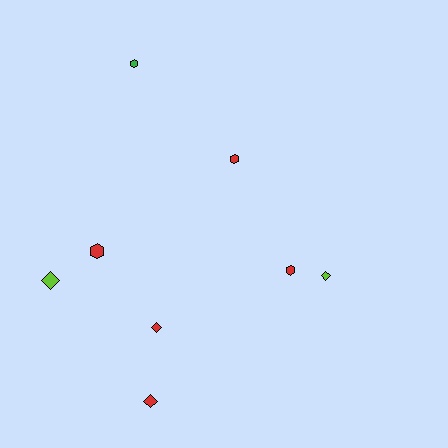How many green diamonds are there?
There are no green diamonds.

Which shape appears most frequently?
Diamond, with 4 objects.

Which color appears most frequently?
Red, with 5 objects.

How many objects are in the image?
There are 8 objects.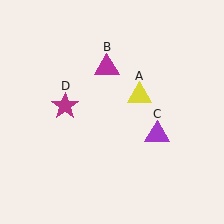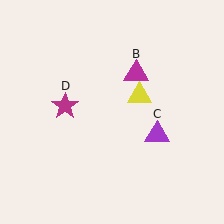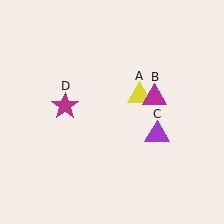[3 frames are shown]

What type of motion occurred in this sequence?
The magenta triangle (object B) rotated clockwise around the center of the scene.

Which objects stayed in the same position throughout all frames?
Yellow triangle (object A) and purple triangle (object C) and magenta star (object D) remained stationary.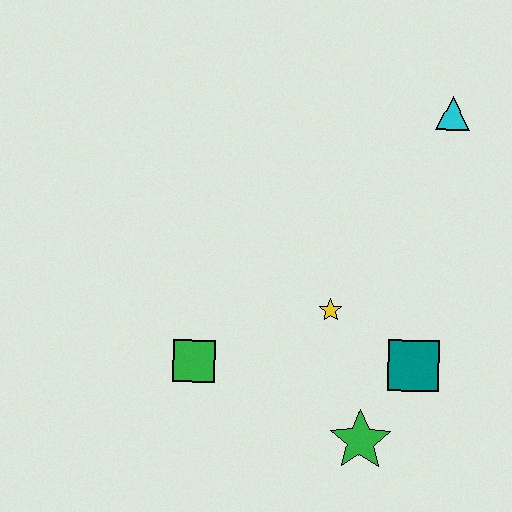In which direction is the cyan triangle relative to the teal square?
The cyan triangle is above the teal square.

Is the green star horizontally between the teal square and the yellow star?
Yes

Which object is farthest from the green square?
The cyan triangle is farthest from the green square.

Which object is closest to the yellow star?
The teal square is closest to the yellow star.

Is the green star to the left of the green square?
No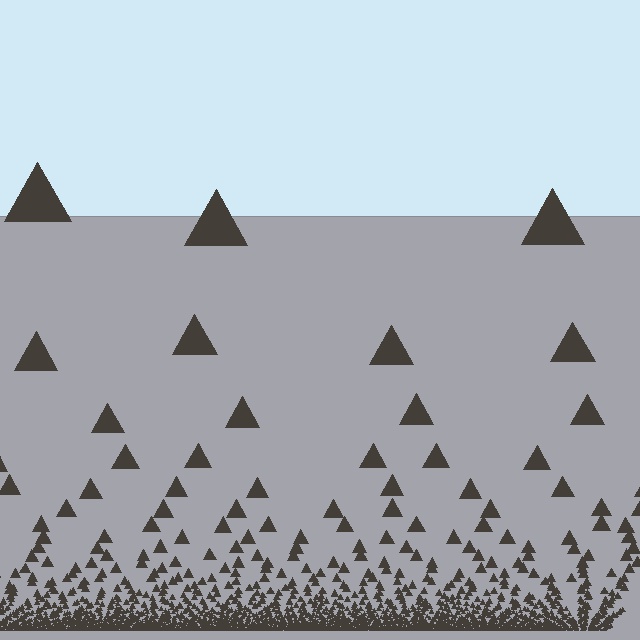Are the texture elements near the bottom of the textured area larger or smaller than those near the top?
Smaller. The gradient is inverted — elements near the bottom are smaller and denser.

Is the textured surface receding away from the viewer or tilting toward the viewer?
The surface appears to tilt toward the viewer. Texture elements get larger and sparser toward the top.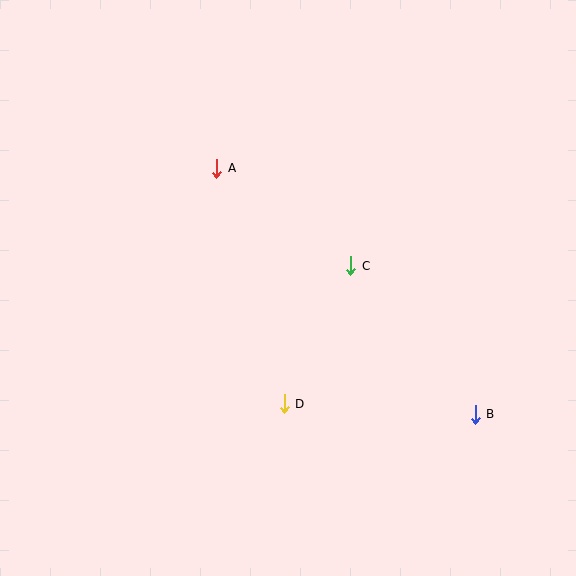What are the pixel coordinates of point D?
Point D is at (284, 404).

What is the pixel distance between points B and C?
The distance between B and C is 194 pixels.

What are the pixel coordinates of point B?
Point B is at (475, 414).